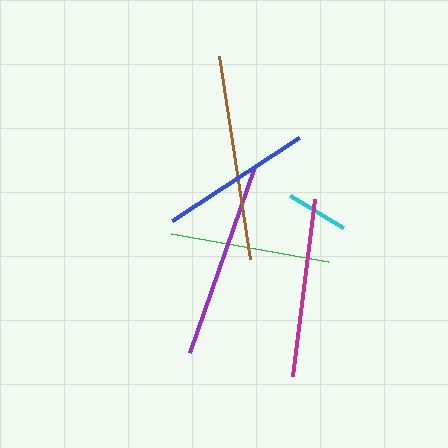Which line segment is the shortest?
The cyan line is the shortest at approximately 62 pixels.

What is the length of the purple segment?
The purple segment is approximately 197 pixels long.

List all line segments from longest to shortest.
From longest to shortest: brown, purple, magenta, green, blue, cyan.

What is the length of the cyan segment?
The cyan segment is approximately 62 pixels long.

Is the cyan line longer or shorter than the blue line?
The blue line is longer than the cyan line.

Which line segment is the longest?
The brown line is the longest at approximately 205 pixels.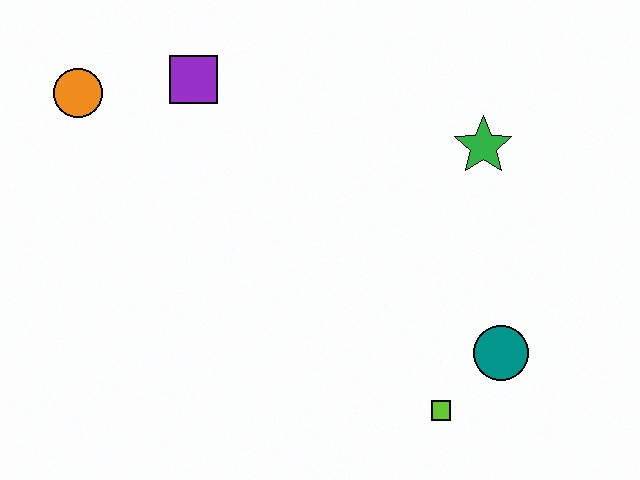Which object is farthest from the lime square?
The orange circle is farthest from the lime square.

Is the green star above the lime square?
Yes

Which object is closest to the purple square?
The orange circle is closest to the purple square.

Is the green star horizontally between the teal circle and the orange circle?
Yes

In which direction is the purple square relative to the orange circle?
The purple square is to the right of the orange circle.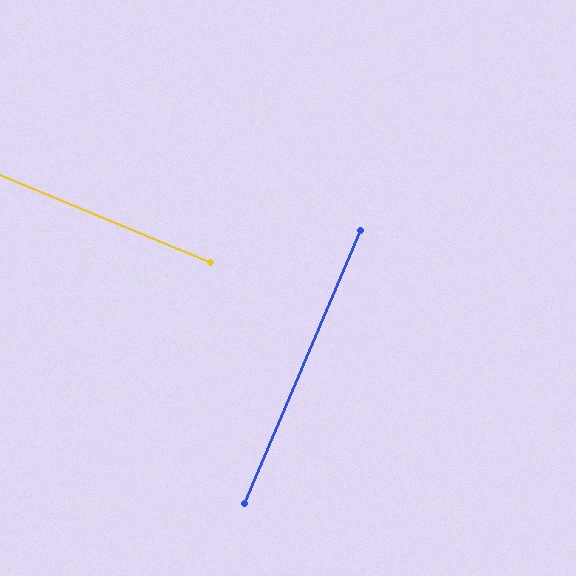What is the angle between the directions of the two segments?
Approximately 89 degrees.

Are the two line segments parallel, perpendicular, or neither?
Perpendicular — they meet at approximately 89°.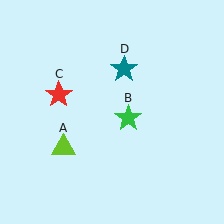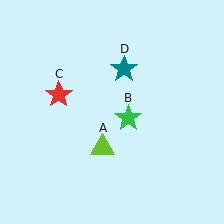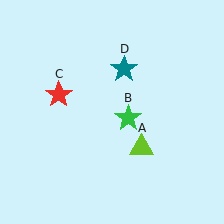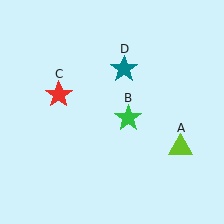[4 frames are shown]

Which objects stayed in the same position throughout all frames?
Green star (object B) and red star (object C) and teal star (object D) remained stationary.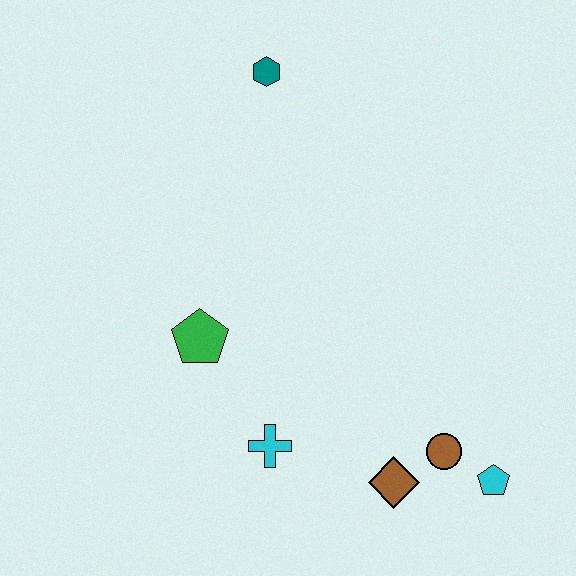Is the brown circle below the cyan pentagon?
No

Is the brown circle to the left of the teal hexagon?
No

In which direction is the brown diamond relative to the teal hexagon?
The brown diamond is below the teal hexagon.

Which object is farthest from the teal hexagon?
The cyan pentagon is farthest from the teal hexagon.